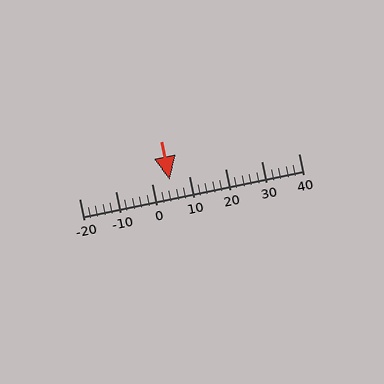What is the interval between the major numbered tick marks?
The major tick marks are spaced 10 units apart.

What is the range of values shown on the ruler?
The ruler shows values from -20 to 40.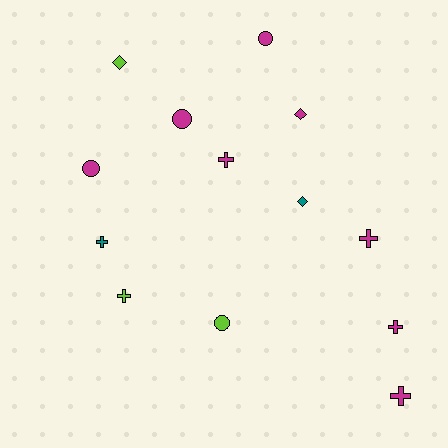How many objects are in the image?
There are 13 objects.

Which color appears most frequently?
Magenta, with 8 objects.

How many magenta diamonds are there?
There is 1 magenta diamond.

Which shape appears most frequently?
Cross, with 6 objects.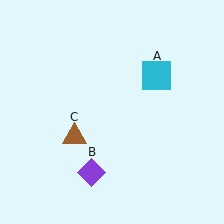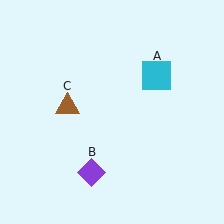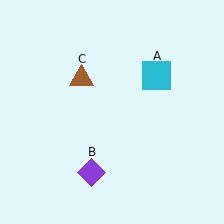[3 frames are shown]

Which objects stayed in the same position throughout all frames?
Cyan square (object A) and purple diamond (object B) remained stationary.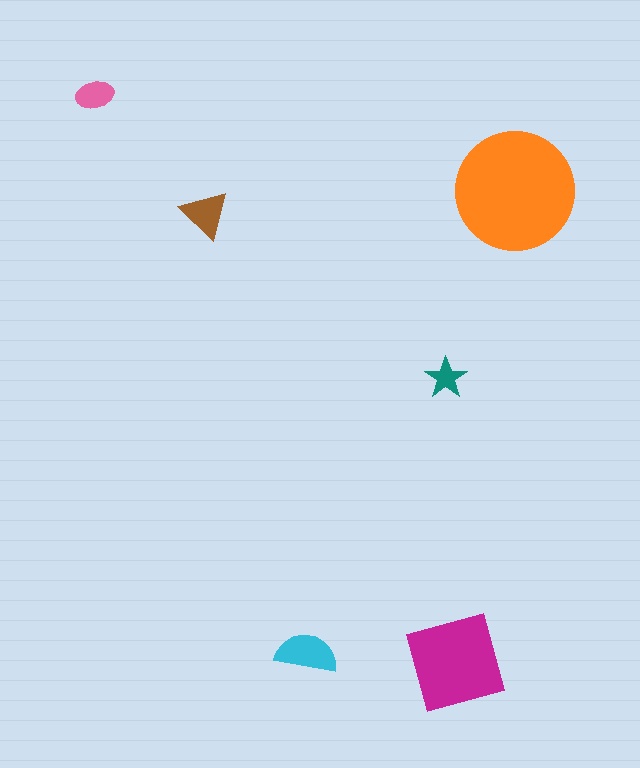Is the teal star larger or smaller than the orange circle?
Smaller.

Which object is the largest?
The orange circle.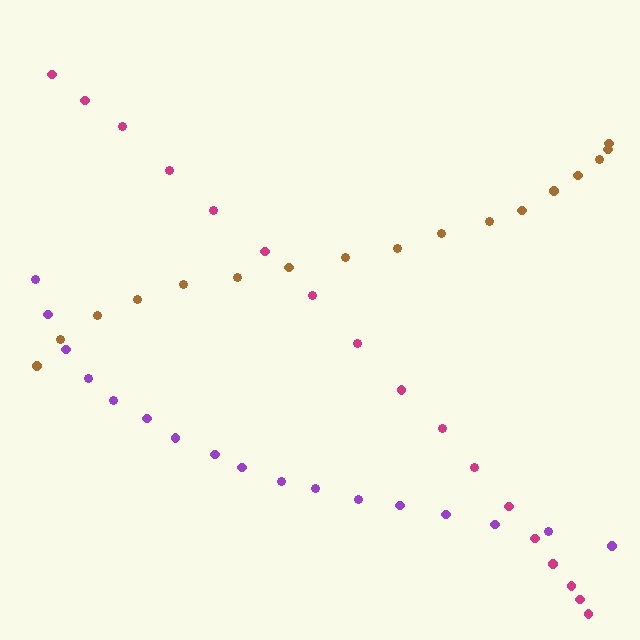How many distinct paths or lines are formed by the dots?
There are 3 distinct paths.